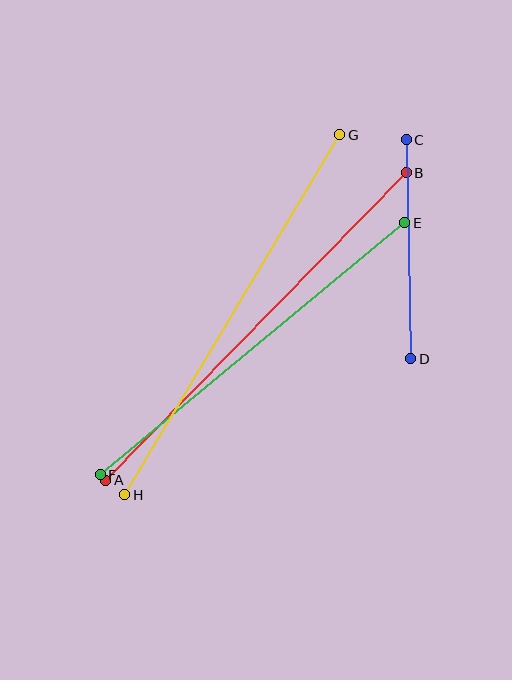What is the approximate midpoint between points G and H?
The midpoint is at approximately (232, 315) pixels.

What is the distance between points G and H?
The distance is approximately 419 pixels.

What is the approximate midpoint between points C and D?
The midpoint is at approximately (409, 249) pixels.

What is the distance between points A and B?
The distance is approximately 430 pixels.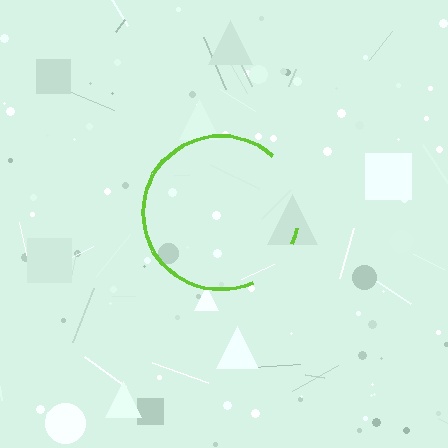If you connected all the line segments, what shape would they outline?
They would outline a circle.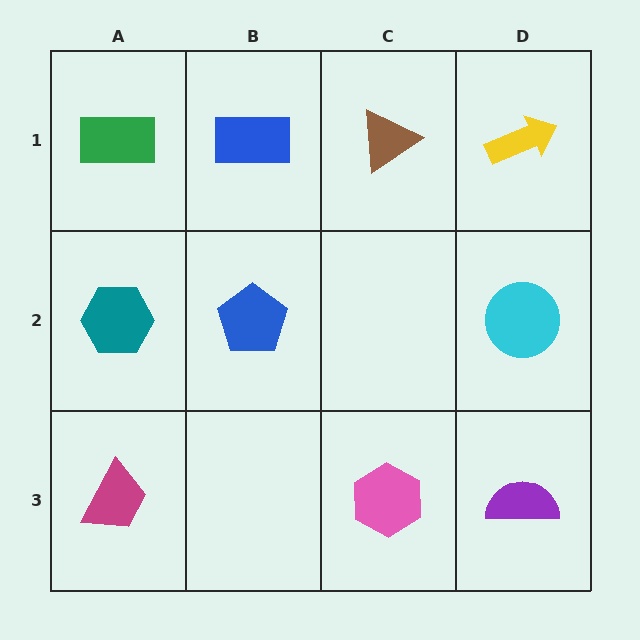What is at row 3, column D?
A purple semicircle.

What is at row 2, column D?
A cyan circle.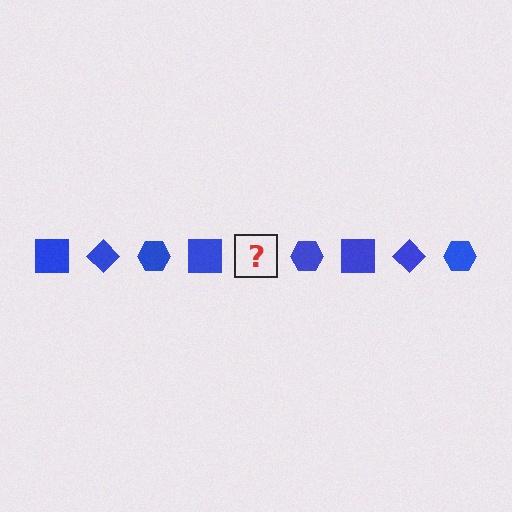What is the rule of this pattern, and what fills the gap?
The rule is that the pattern cycles through square, diamond, hexagon shapes in blue. The gap should be filled with a blue diamond.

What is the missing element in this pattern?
The missing element is a blue diamond.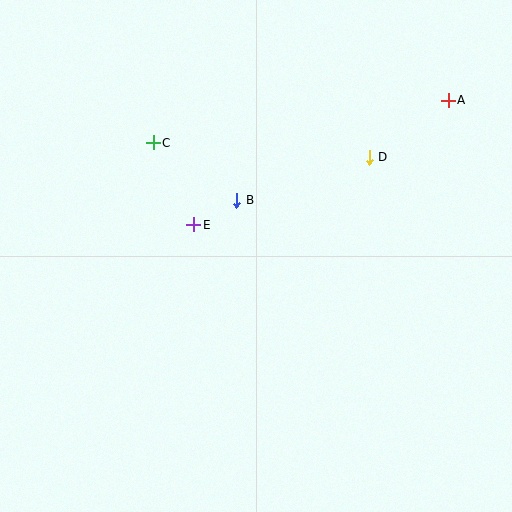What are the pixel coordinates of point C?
Point C is at (153, 143).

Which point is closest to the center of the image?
Point B at (237, 200) is closest to the center.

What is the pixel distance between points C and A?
The distance between C and A is 298 pixels.